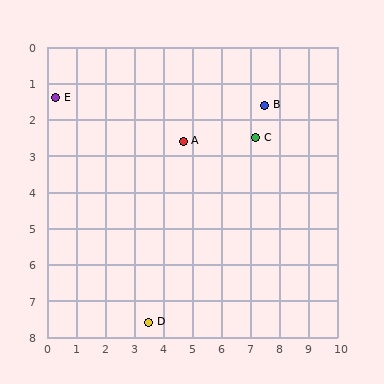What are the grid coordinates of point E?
Point E is at approximately (0.3, 1.4).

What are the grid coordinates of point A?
Point A is at approximately (4.7, 2.6).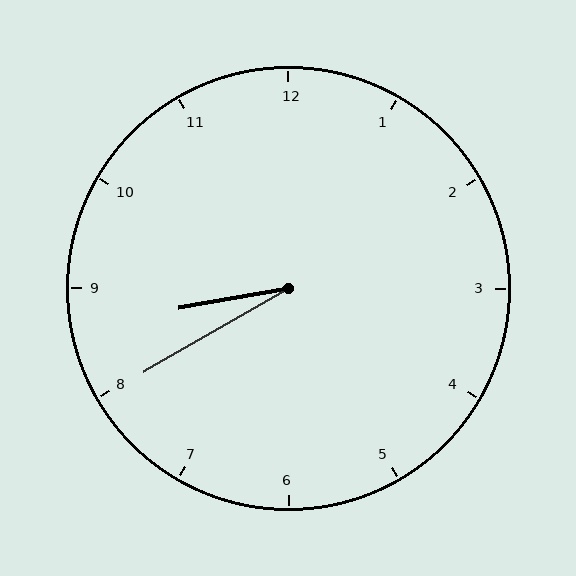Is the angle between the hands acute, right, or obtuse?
It is acute.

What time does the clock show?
8:40.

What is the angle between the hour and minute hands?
Approximately 20 degrees.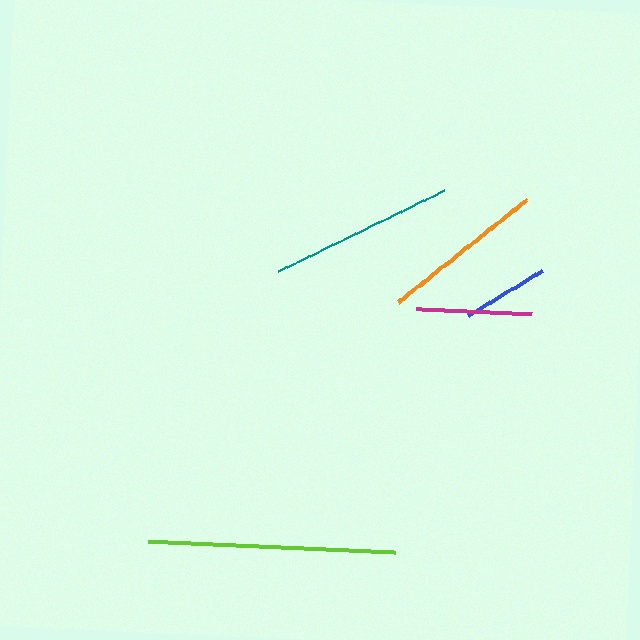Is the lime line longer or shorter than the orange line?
The lime line is longer than the orange line.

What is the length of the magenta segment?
The magenta segment is approximately 116 pixels long.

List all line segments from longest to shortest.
From longest to shortest: lime, teal, orange, magenta, blue.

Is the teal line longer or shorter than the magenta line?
The teal line is longer than the magenta line.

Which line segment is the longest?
The lime line is the longest at approximately 247 pixels.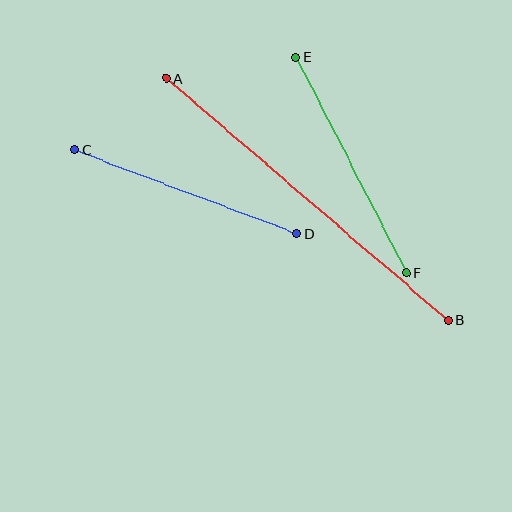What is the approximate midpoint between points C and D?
The midpoint is at approximately (186, 192) pixels.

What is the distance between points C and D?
The distance is approximately 238 pixels.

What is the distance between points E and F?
The distance is approximately 242 pixels.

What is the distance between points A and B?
The distance is approximately 371 pixels.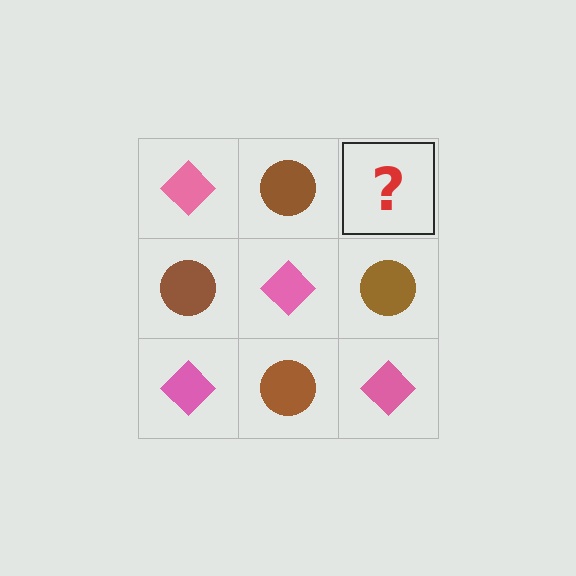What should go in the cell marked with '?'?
The missing cell should contain a pink diamond.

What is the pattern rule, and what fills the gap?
The rule is that it alternates pink diamond and brown circle in a checkerboard pattern. The gap should be filled with a pink diamond.